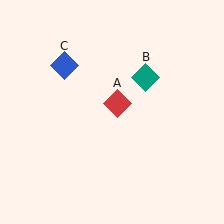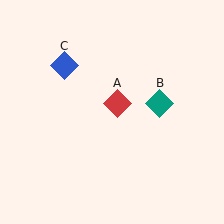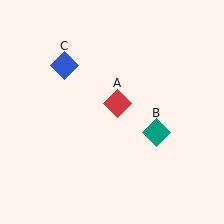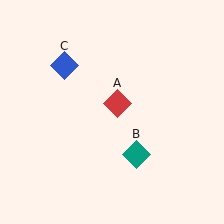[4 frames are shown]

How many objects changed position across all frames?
1 object changed position: teal diamond (object B).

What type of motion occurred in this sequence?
The teal diamond (object B) rotated clockwise around the center of the scene.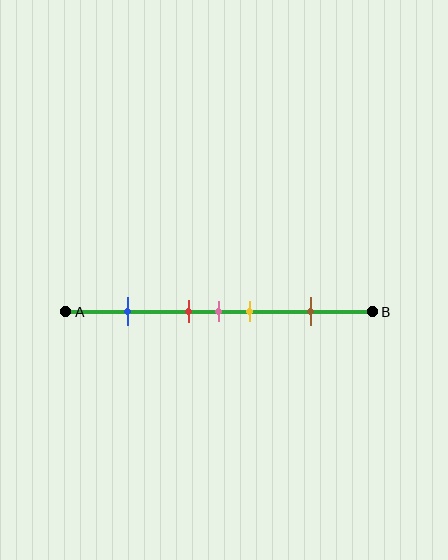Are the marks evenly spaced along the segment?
No, the marks are not evenly spaced.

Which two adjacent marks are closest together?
The red and pink marks are the closest adjacent pair.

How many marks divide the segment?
There are 5 marks dividing the segment.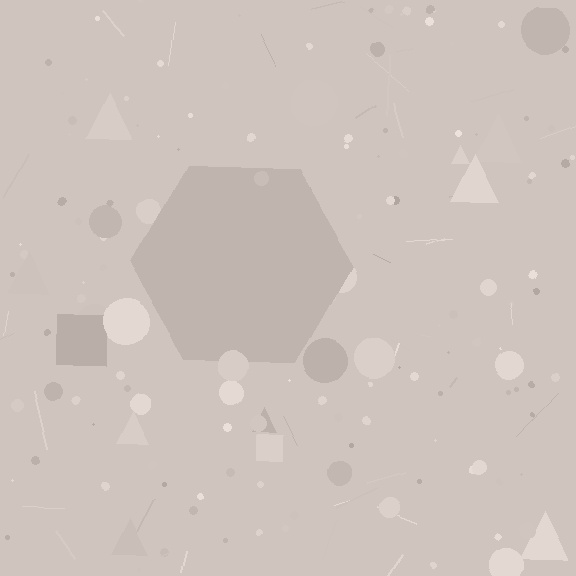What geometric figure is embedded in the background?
A hexagon is embedded in the background.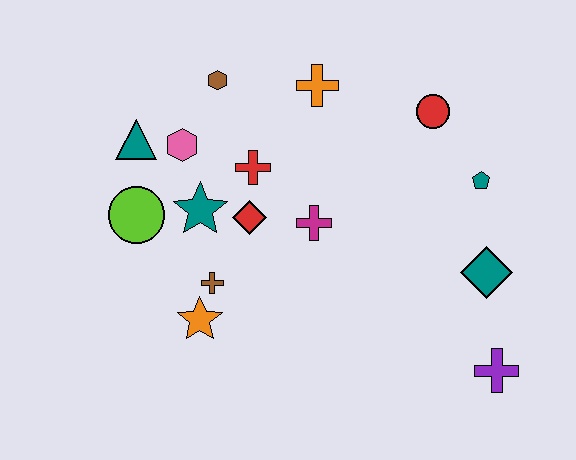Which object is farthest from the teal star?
The purple cross is farthest from the teal star.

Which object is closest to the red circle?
The teal pentagon is closest to the red circle.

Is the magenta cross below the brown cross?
No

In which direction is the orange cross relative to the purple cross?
The orange cross is above the purple cross.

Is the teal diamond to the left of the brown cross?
No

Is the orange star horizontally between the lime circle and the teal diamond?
Yes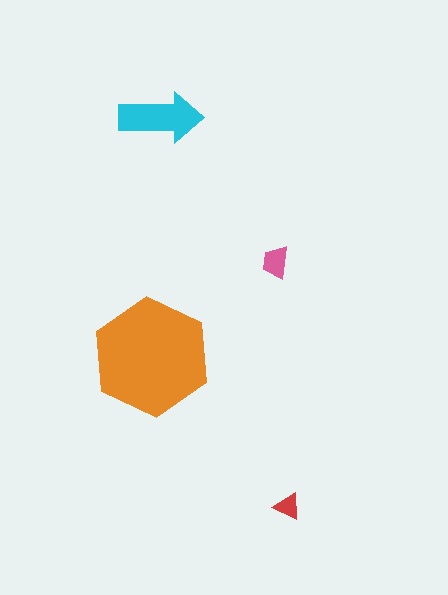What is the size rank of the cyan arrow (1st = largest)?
2nd.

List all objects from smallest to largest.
The red triangle, the pink trapezoid, the cyan arrow, the orange hexagon.